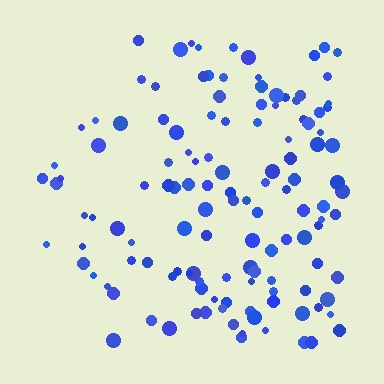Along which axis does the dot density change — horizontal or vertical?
Horizontal.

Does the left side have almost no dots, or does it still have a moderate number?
Still a moderate number, just noticeably fewer than the right.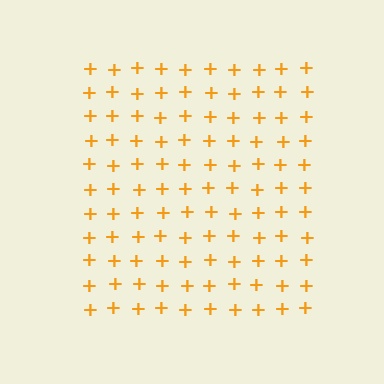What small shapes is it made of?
It is made of small plus signs.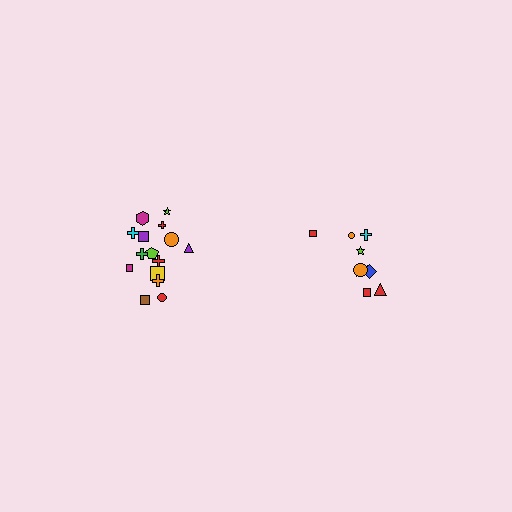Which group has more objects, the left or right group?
The left group.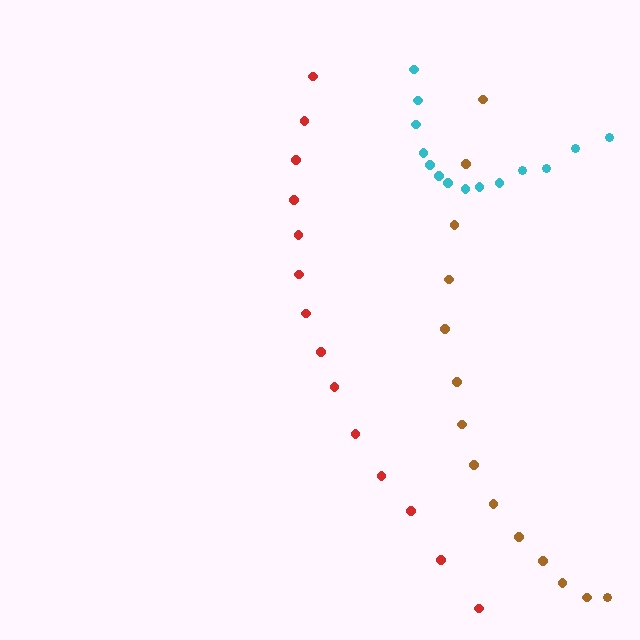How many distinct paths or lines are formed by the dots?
There are 3 distinct paths.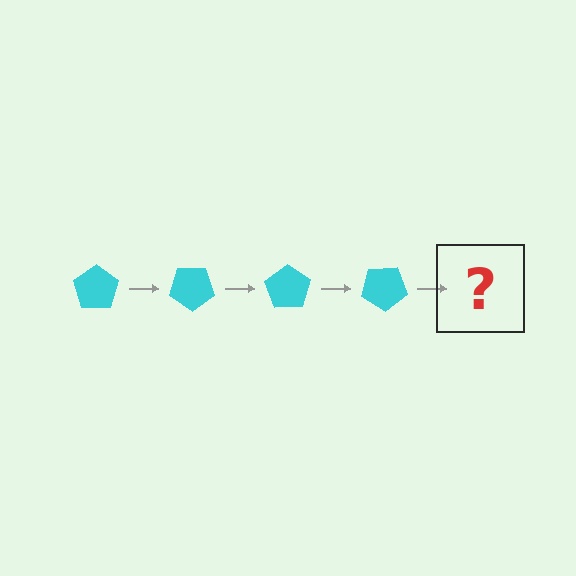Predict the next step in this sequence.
The next step is a cyan pentagon rotated 140 degrees.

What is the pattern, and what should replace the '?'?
The pattern is that the pentagon rotates 35 degrees each step. The '?' should be a cyan pentagon rotated 140 degrees.